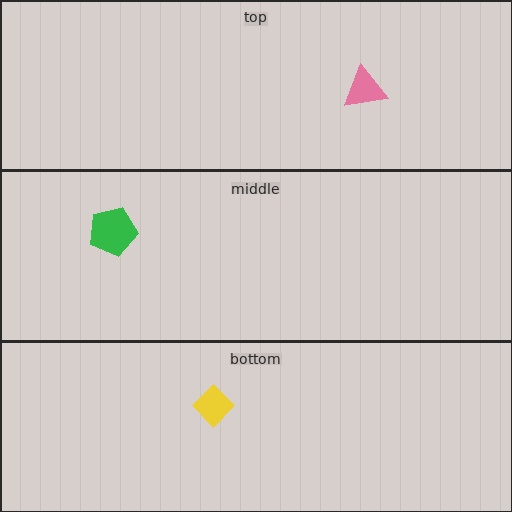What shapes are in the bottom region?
The yellow diamond.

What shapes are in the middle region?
The green pentagon.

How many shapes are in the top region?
1.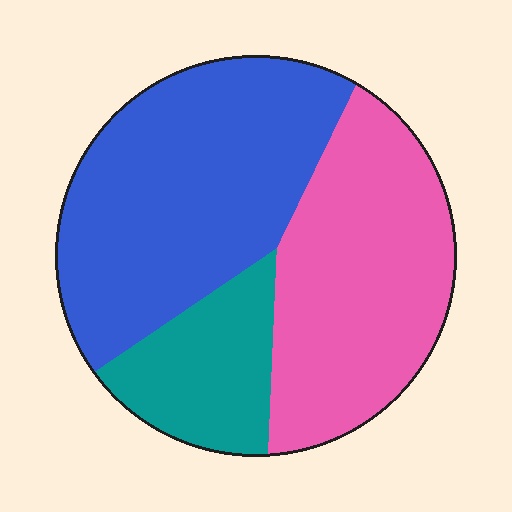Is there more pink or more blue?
Blue.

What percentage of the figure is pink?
Pink takes up about three eighths (3/8) of the figure.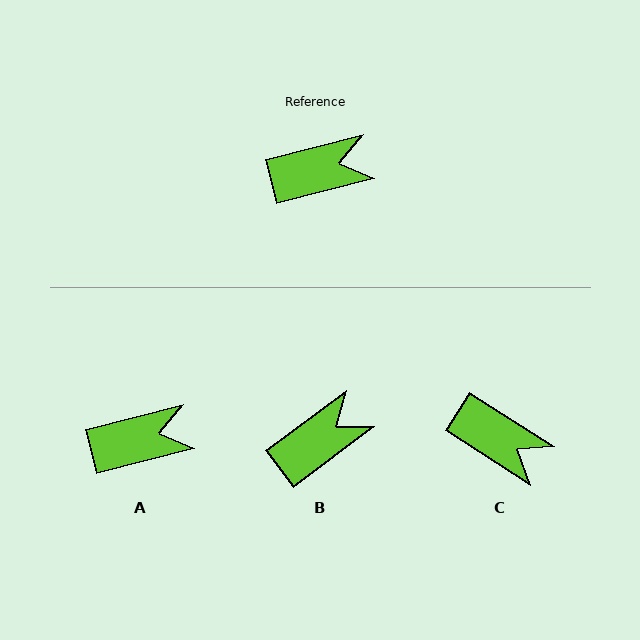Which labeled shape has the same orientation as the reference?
A.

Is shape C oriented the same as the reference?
No, it is off by about 47 degrees.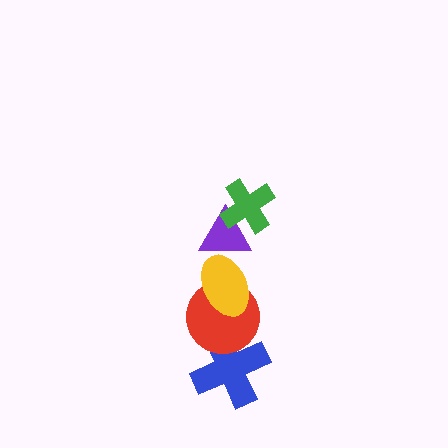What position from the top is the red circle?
The red circle is 4th from the top.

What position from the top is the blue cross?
The blue cross is 5th from the top.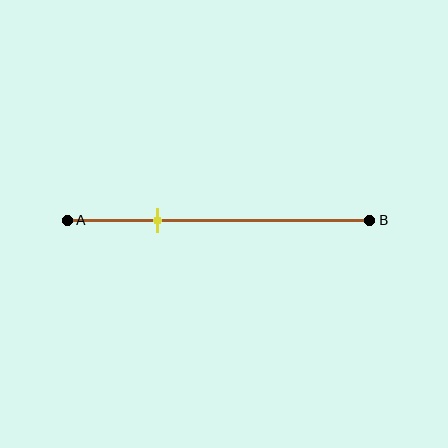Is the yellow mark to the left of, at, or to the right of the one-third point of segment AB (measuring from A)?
The yellow mark is to the left of the one-third point of segment AB.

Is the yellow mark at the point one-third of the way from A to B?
No, the mark is at about 30% from A, not at the 33% one-third point.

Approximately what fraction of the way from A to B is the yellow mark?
The yellow mark is approximately 30% of the way from A to B.